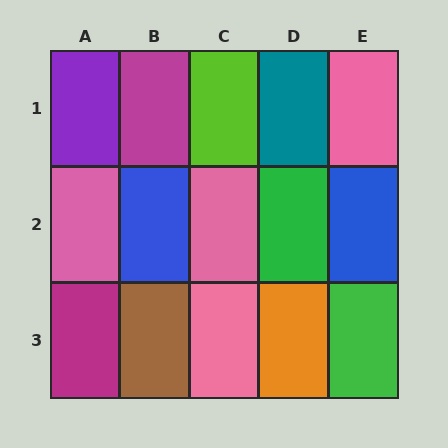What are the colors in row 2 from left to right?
Pink, blue, pink, green, blue.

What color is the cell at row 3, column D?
Orange.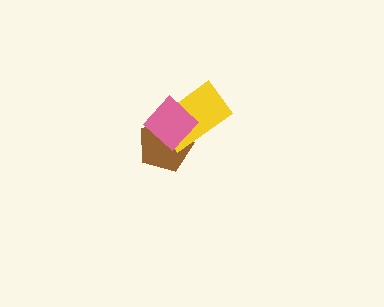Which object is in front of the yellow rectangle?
The pink diamond is in front of the yellow rectangle.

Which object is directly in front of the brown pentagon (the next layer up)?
The yellow rectangle is directly in front of the brown pentagon.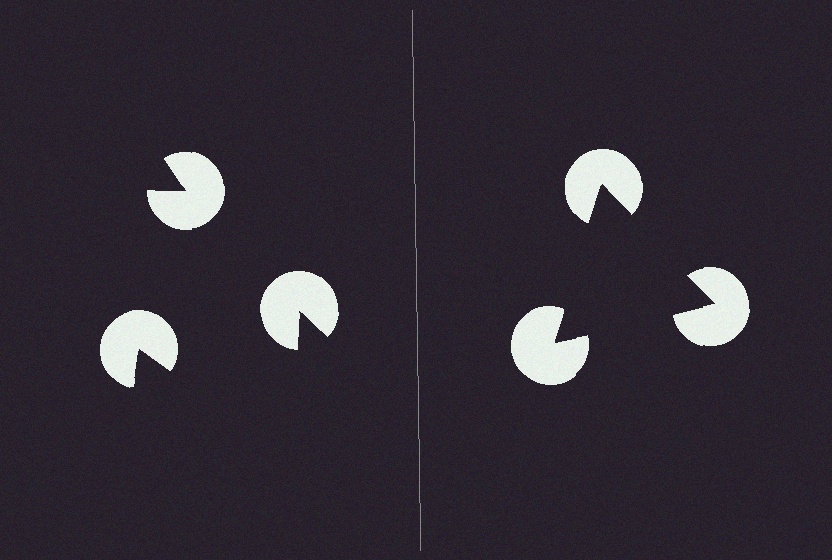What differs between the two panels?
The pac-man discs are positioned identically on both sides; only the wedge orientations differ. On the right they align to a triangle; on the left they are misaligned.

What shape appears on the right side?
An illusory triangle.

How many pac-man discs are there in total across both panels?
6 — 3 on each side.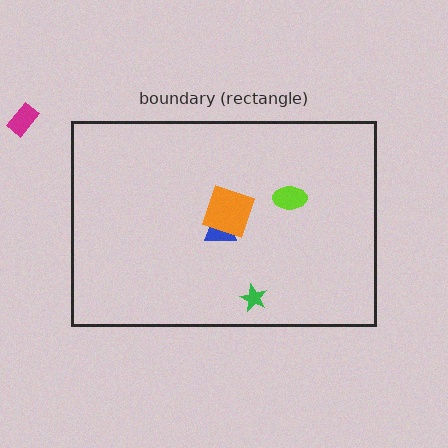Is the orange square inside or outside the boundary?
Inside.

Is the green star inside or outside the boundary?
Inside.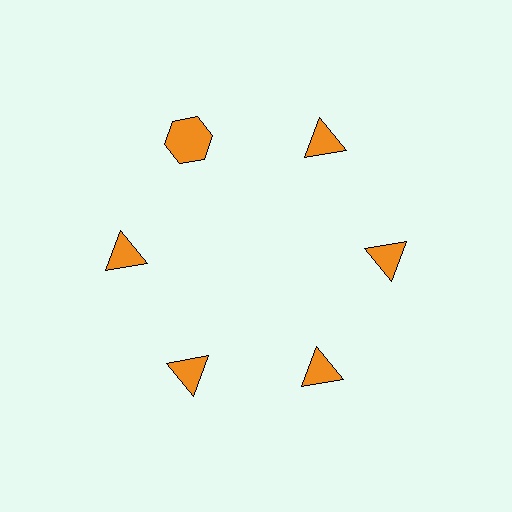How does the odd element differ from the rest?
It has a different shape: hexagon instead of triangle.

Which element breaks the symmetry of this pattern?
The orange hexagon at roughly the 11 o'clock position breaks the symmetry. All other shapes are orange triangles.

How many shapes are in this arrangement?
There are 6 shapes arranged in a ring pattern.